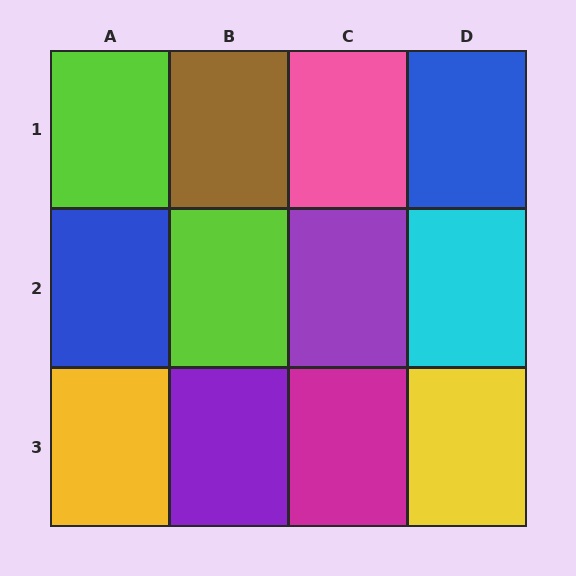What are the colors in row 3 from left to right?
Yellow, purple, magenta, yellow.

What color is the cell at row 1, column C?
Pink.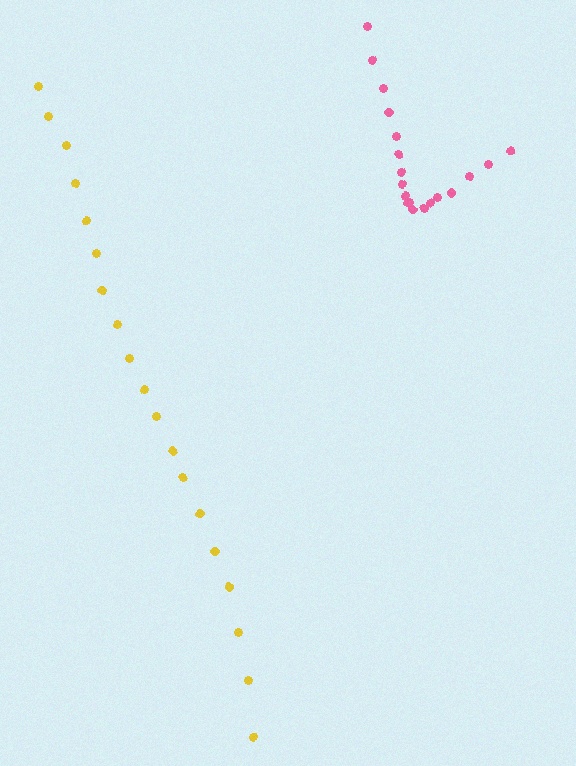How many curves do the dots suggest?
There are 2 distinct paths.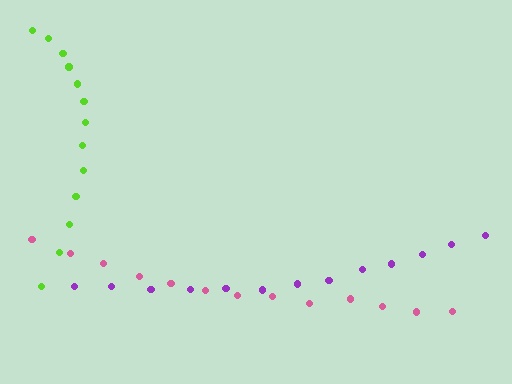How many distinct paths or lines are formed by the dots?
There are 3 distinct paths.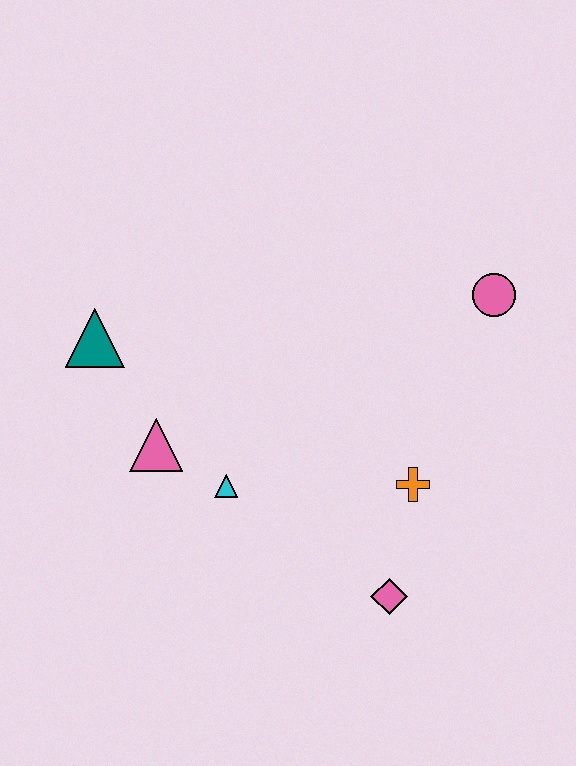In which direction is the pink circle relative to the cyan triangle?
The pink circle is to the right of the cyan triangle.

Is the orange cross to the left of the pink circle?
Yes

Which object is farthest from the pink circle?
The teal triangle is farthest from the pink circle.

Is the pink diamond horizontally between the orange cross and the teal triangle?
Yes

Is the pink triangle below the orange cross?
No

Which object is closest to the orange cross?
The pink diamond is closest to the orange cross.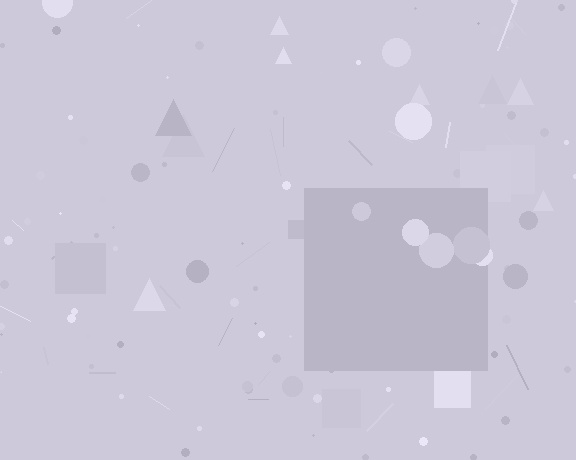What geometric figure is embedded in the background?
A square is embedded in the background.